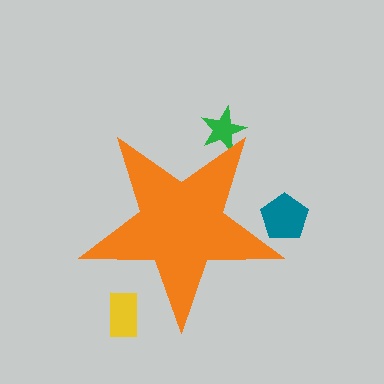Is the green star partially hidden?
Yes, the green star is partially hidden behind the orange star.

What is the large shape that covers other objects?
An orange star.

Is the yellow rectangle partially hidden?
Yes, the yellow rectangle is partially hidden behind the orange star.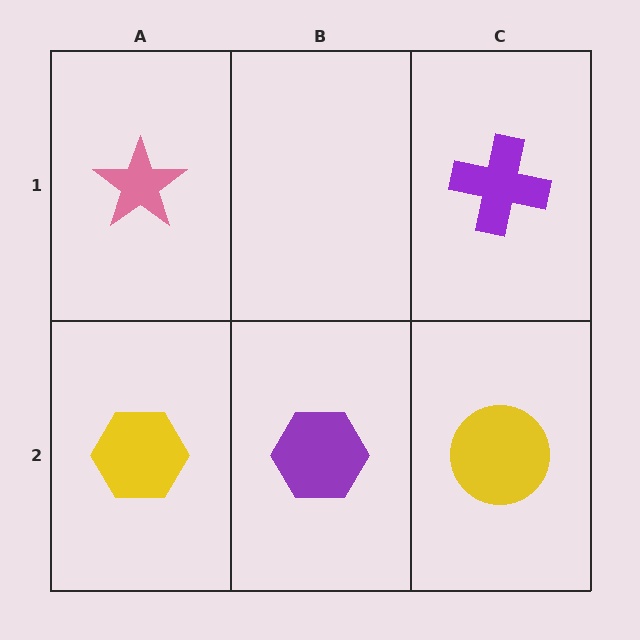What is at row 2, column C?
A yellow circle.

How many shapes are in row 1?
2 shapes.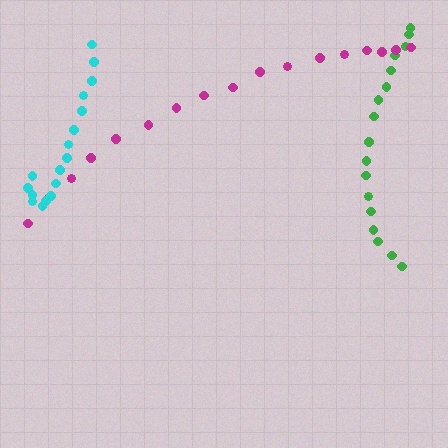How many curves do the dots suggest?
There are 3 distinct paths.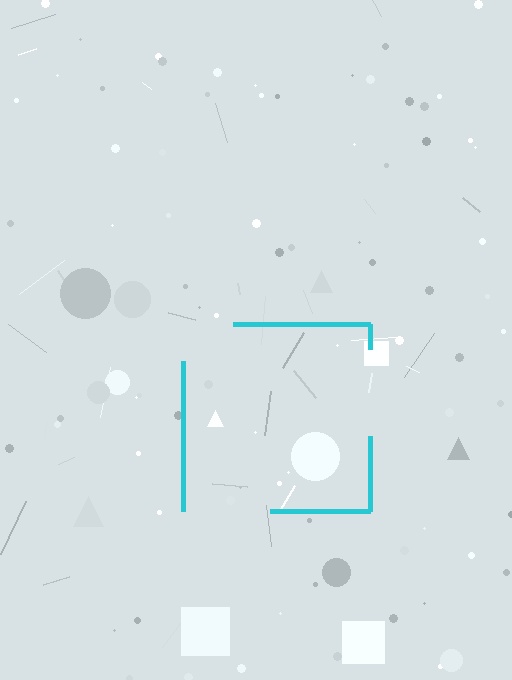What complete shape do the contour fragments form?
The contour fragments form a square.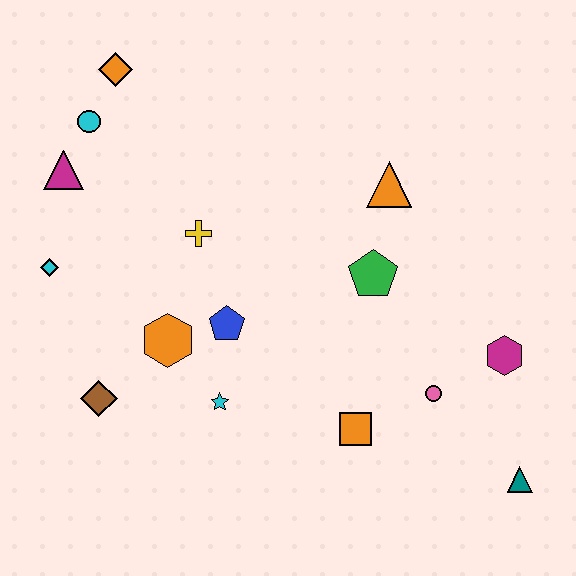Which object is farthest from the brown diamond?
The teal triangle is farthest from the brown diamond.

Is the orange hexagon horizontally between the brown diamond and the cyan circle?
No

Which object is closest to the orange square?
The pink circle is closest to the orange square.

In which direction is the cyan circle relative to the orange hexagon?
The cyan circle is above the orange hexagon.